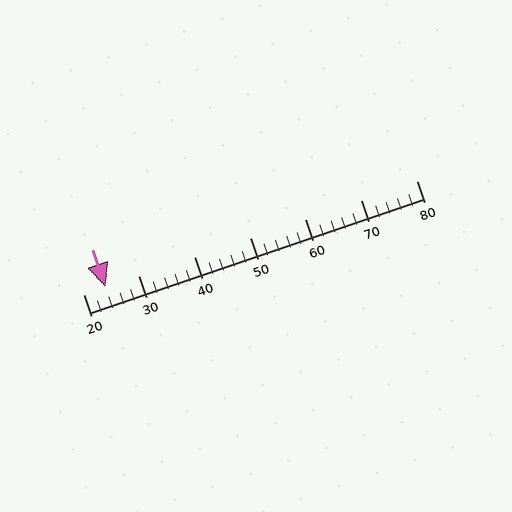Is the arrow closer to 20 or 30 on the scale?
The arrow is closer to 20.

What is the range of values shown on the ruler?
The ruler shows values from 20 to 80.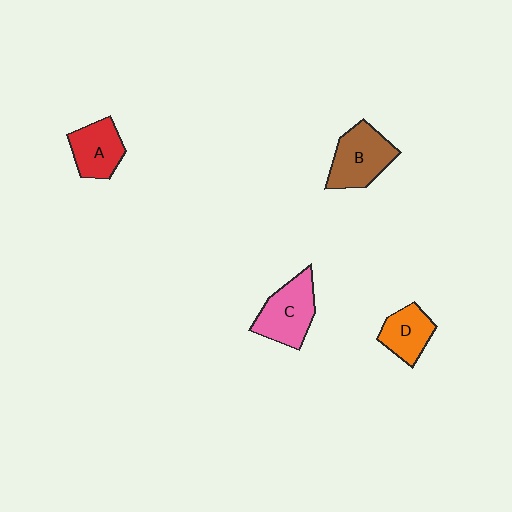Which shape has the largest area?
Shape B (brown).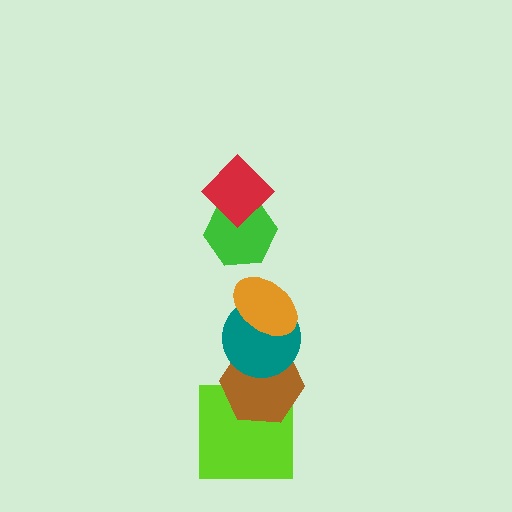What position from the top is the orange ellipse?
The orange ellipse is 3rd from the top.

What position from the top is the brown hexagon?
The brown hexagon is 5th from the top.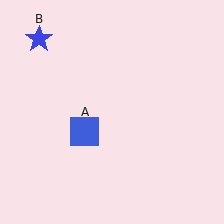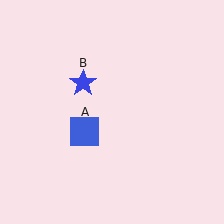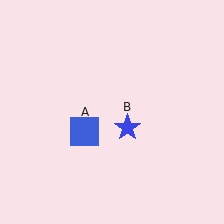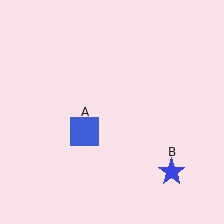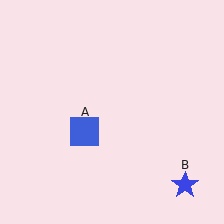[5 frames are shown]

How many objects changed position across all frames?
1 object changed position: blue star (object B).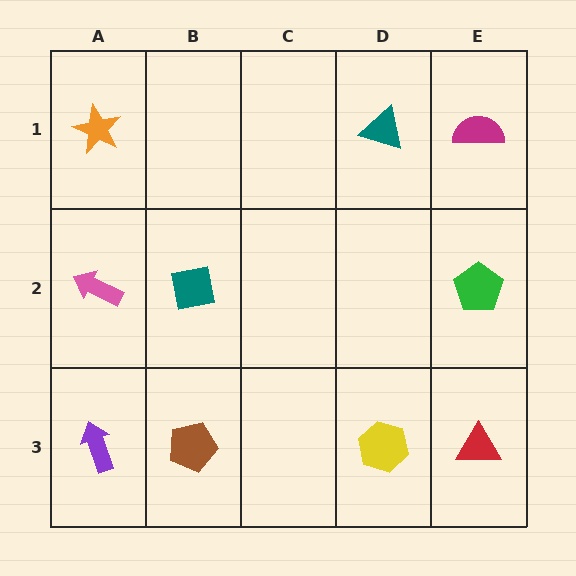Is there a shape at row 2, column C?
No, that cell is empty.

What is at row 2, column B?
A teal square.